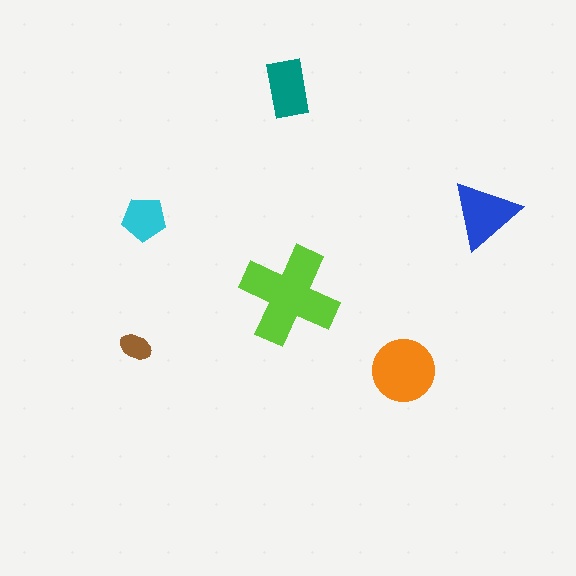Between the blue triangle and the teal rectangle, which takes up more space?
The blue triangle.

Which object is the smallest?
The brown ellipse.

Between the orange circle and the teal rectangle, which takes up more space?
The orange circle.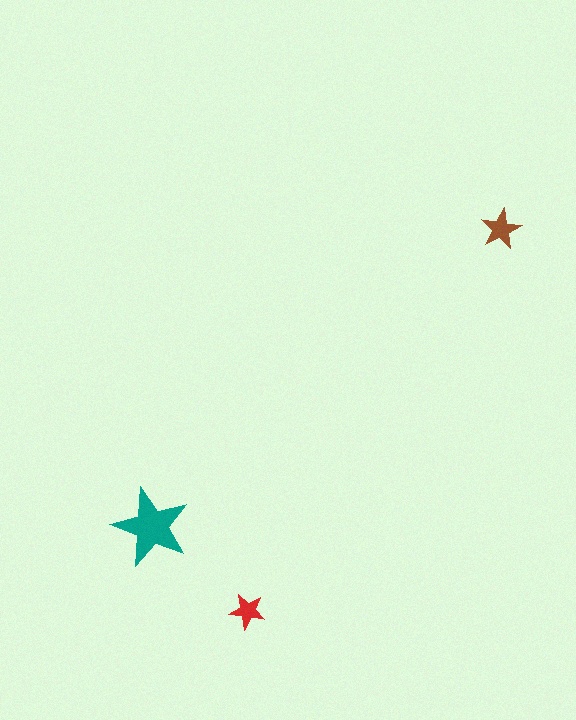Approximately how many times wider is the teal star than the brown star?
About 2 times wider.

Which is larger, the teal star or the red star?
The teal one.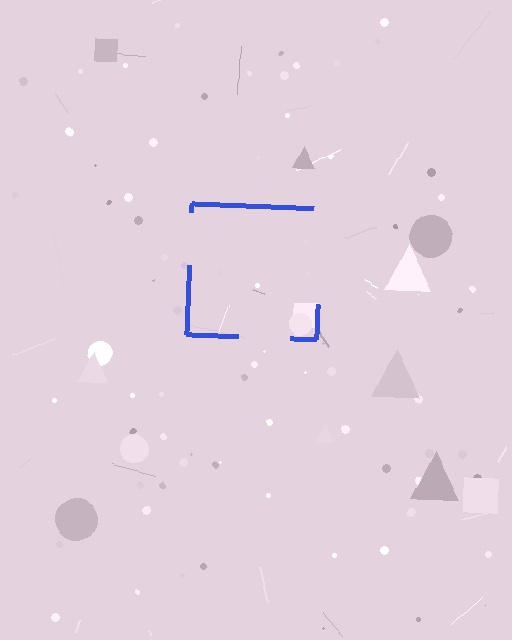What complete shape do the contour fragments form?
The contour fragments form a square.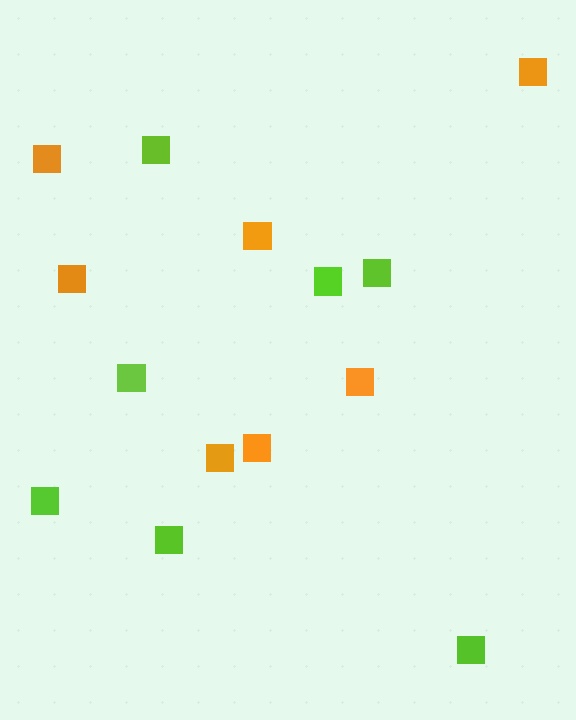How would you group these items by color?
There are 2 groups: one group of lime squares (7) and one group of orange squares (7).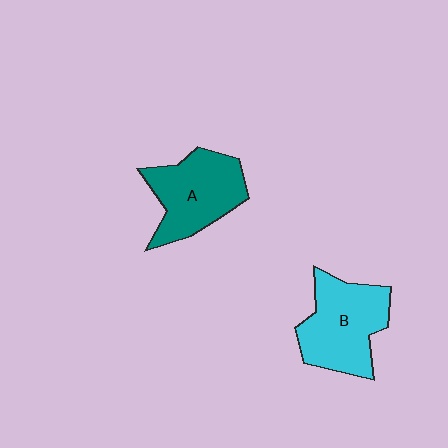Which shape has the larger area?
Shape B (cyan).